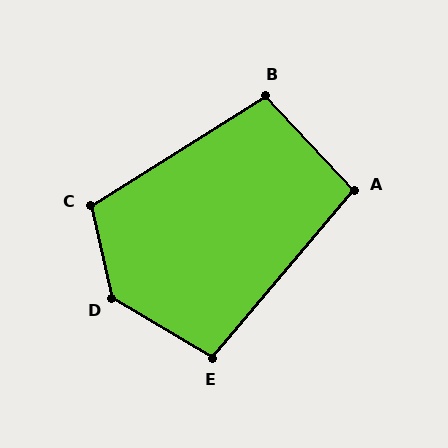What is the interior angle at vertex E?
Approximately 100 degrees (obtuse).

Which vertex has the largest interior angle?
D, at approximately 133 degrees.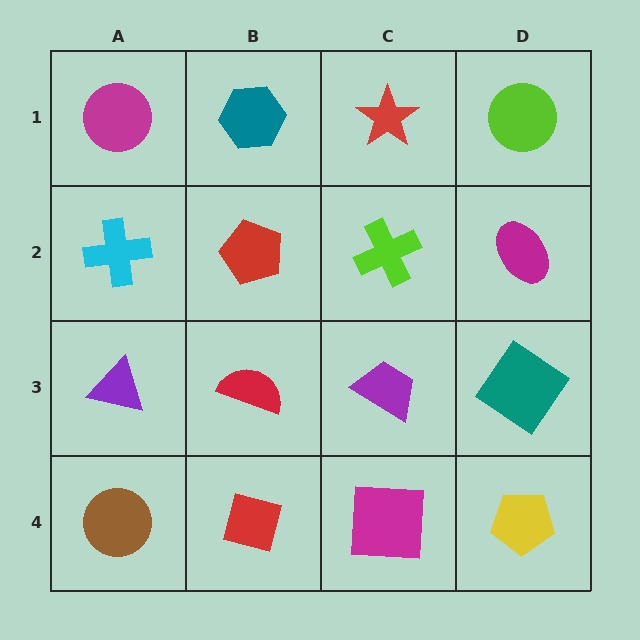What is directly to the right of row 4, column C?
A yellow pentagon.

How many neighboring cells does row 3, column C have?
4.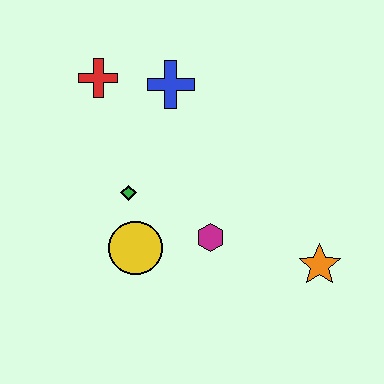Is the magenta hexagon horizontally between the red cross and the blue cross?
No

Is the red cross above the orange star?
Yes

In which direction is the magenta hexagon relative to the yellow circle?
The magenta hexagon is to the right of the yellow circle.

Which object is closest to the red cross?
The blue cross is closest to the red cross.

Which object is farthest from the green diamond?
The orange star is farthest from the green diamond.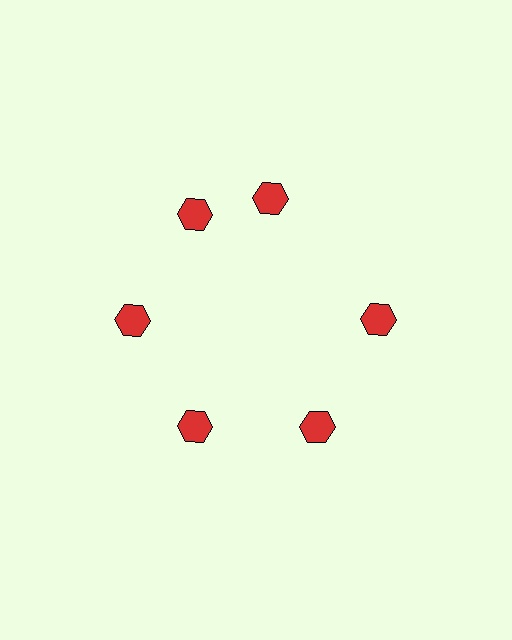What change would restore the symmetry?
The symmetry would be restored by rotating it back into even spacing with its neighbors so that all 6 hexagons sit at equal angles and equal distance from the center.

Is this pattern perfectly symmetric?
No. The 6 red hexagons are arranged in a ring, but one element near the 1 o'clock position is rotated out of alignment along the ring, breaking the 6-fold rotational symmetry.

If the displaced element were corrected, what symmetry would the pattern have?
It would have 6-fold rotational symmetry — the pattern would map onto itself every 60 degrees.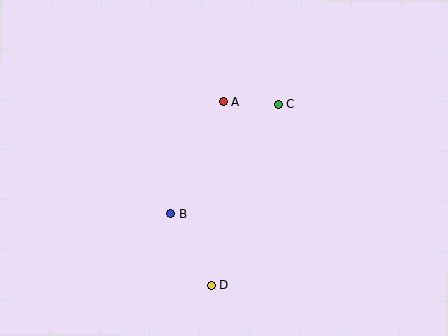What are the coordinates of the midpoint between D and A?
The midpoint between D and A is at (218, 194).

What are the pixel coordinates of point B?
Point B is at (170, 213).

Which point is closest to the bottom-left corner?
Point B is closest to the bottom-left corner.